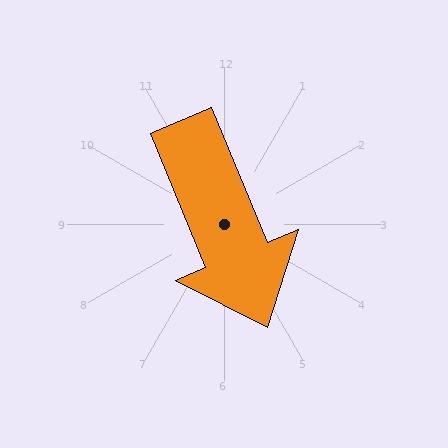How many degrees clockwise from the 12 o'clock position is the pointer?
Approximately 157 degrees.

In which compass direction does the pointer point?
Southeast.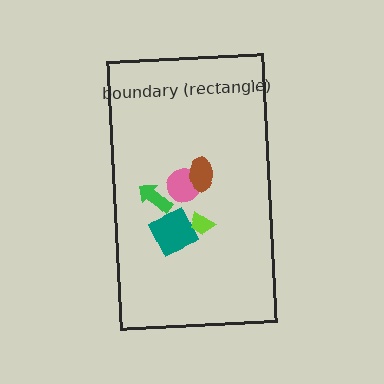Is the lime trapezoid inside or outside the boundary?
Inside.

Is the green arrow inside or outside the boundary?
Inside.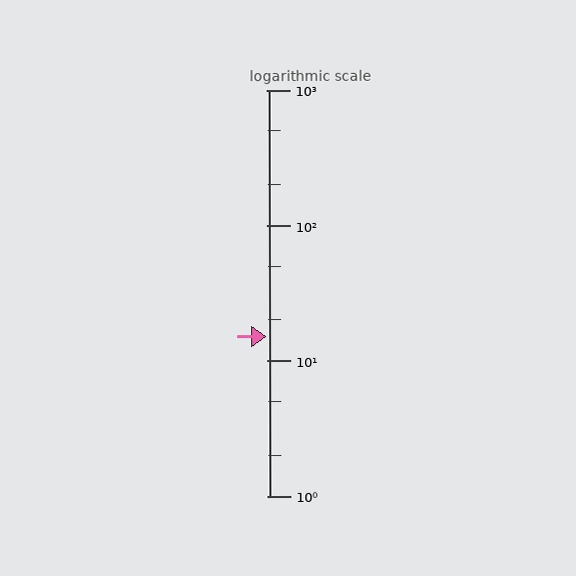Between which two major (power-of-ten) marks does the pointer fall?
The pointer is between 10 and 100.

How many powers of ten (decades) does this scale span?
The scale spans 3 decades, from 1 to 1000.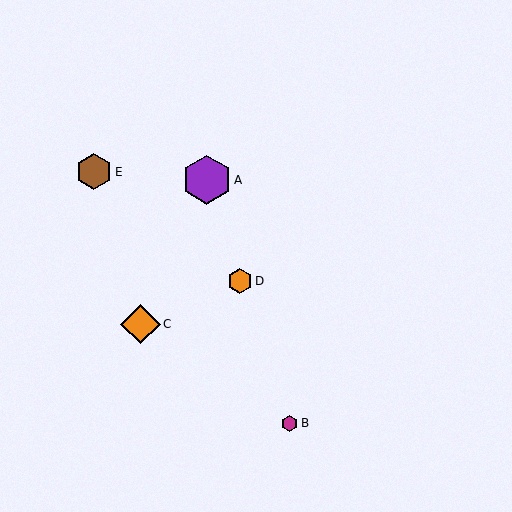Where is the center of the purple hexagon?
The center of the purple hexagon is at (207, 180).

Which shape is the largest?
The purple hexagon (labeled A) is the largest.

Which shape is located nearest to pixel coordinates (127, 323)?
The orange diamond (labeled C) at (140, 324) is nearest to that location.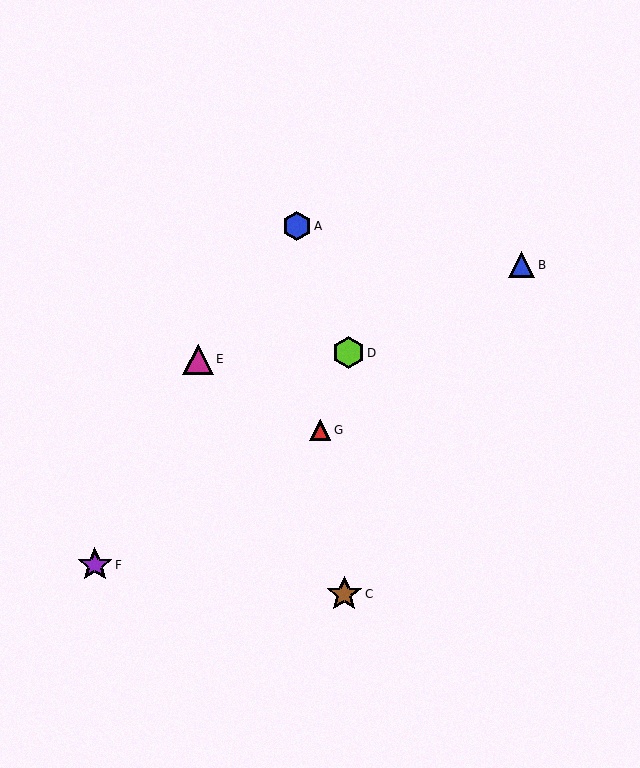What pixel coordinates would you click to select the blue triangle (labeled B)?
Click at (522, 265) to select the blue triangle B.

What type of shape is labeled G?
Shape G is a red triangle.